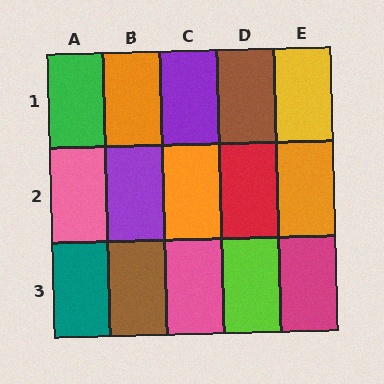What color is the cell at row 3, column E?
Magenta.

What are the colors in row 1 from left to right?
Green, orange, purple, brown, yellow.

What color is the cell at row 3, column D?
Lime.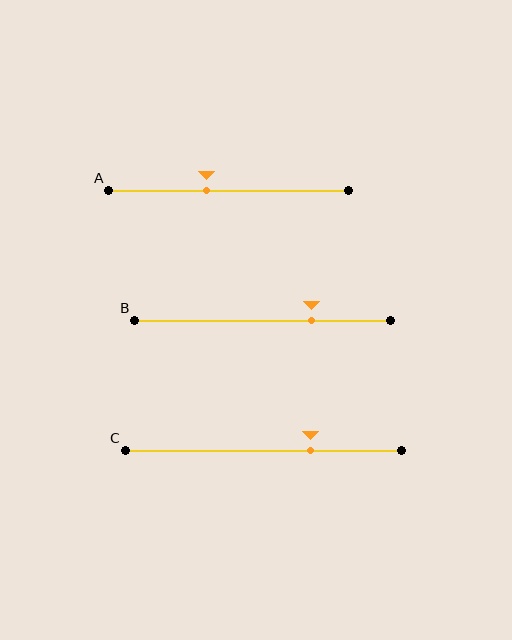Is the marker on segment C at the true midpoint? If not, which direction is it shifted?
No, the marker on segment C is shifted to the right by about 17% of the segment length.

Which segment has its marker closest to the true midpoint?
Segment A has its marker closest to the true midpoint.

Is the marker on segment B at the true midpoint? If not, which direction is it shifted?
No, the marker on segment B is shifted to the right by about 19% of the segment length.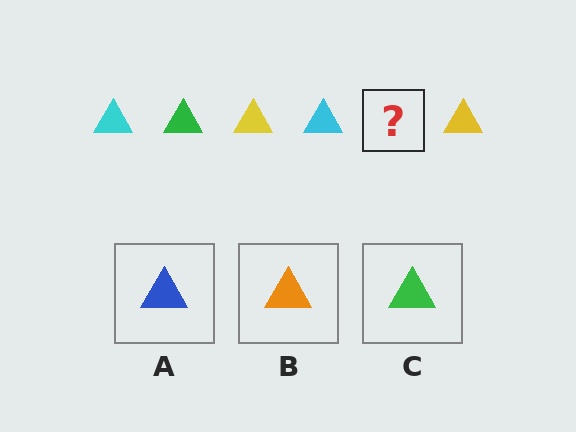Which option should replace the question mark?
Option C.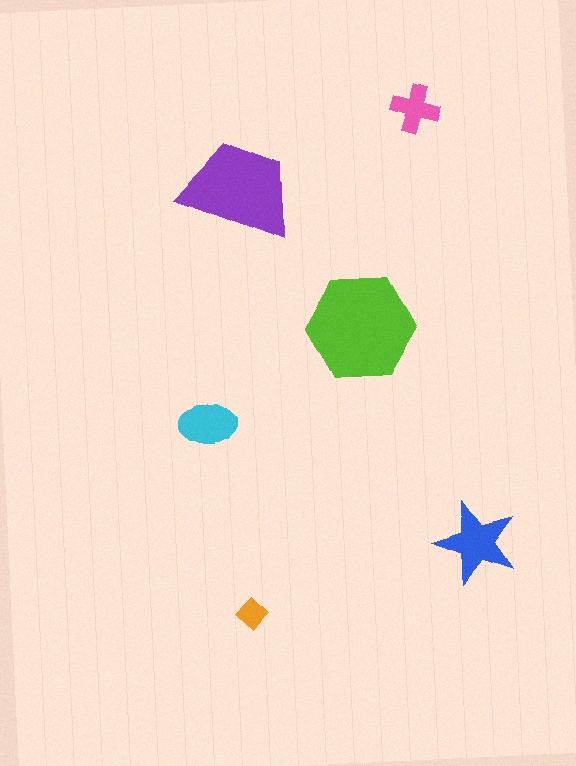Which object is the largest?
The lime hexagon.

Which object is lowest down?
The orange diamond is bottommost.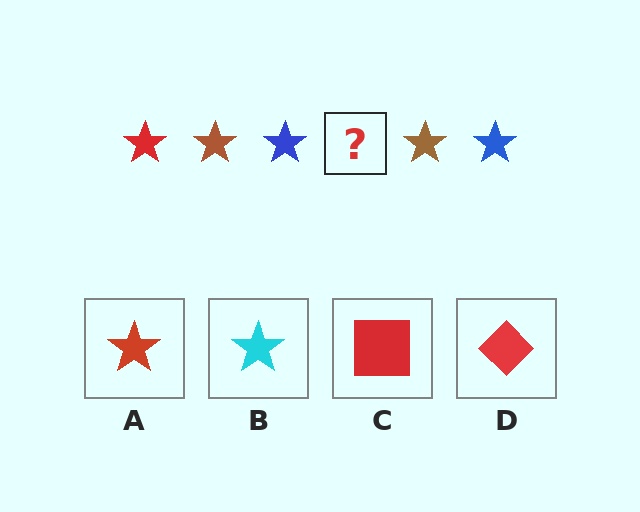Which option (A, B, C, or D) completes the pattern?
A.